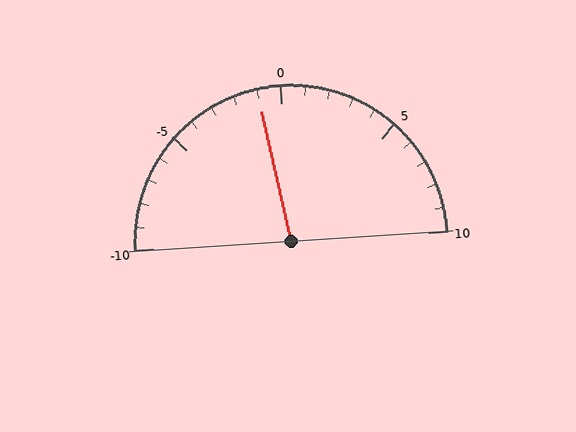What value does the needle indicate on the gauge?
The needle indicates approximately -1.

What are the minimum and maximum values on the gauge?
The gauge ranges from -10 to 10.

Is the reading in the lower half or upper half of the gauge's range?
The reading is in the lower half of the range (-10 to 10).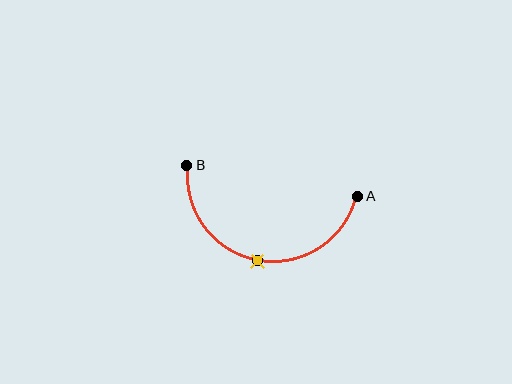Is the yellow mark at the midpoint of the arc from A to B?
Yes. The yellow mark lies on the arc at equal arc-length from both A and B — it is the arc midpoint.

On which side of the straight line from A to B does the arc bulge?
The arc bulges below the straight line connecting A and B.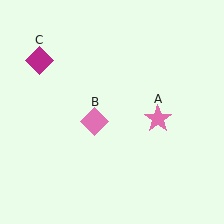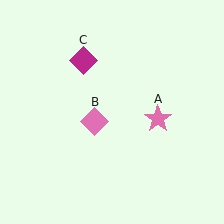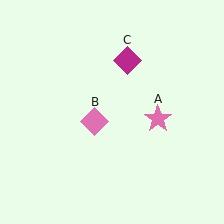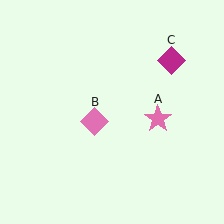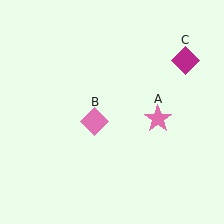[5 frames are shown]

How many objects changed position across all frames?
1 object changed position: magenta diamond (object C).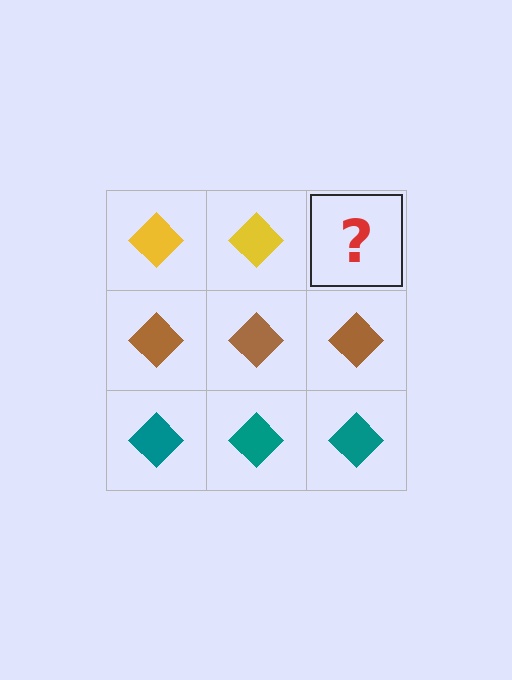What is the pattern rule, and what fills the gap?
The rule is that each row has a consistent color. The gap should be filled with a yellow diamond.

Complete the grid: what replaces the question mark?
The question mark should be replaced with a yellow diamond.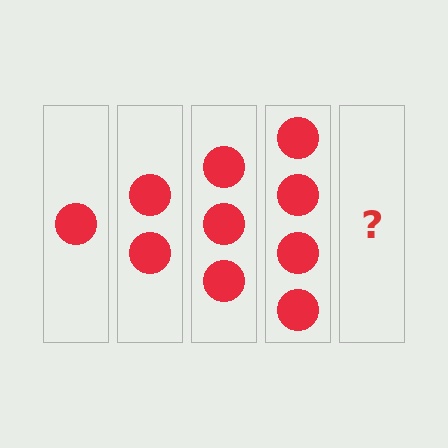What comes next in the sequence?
The next element should be 5 circles.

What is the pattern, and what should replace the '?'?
The pattern is that each step adds one more circle. The '?' should be 5 circles.